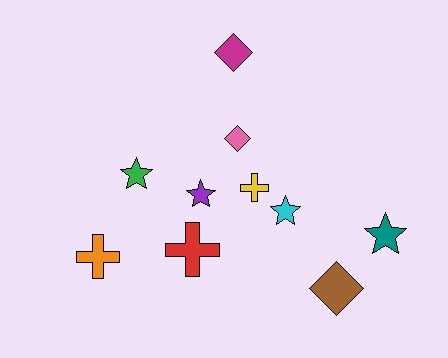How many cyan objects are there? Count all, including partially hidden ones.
There is 1 cyan object.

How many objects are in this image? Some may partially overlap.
There are 10 objects.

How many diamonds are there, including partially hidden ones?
There are 3 diamonds.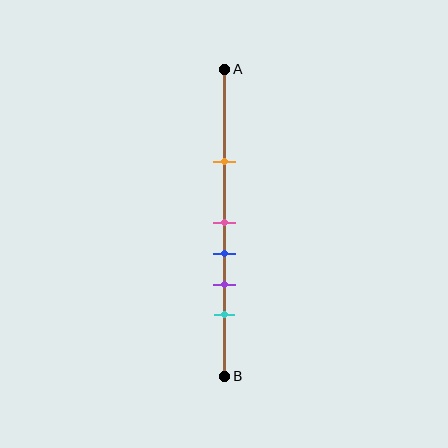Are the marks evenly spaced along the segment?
No, the marks are not evenly spaced.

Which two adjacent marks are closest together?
The pink and blue marks are the closest adjacent pair.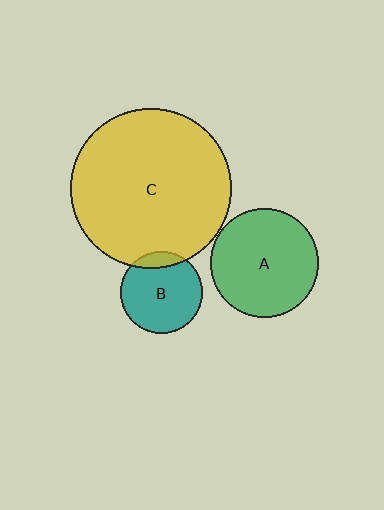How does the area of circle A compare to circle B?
Approximately 1.8 times.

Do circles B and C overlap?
Yes.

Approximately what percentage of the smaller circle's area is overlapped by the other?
Approximately 10%.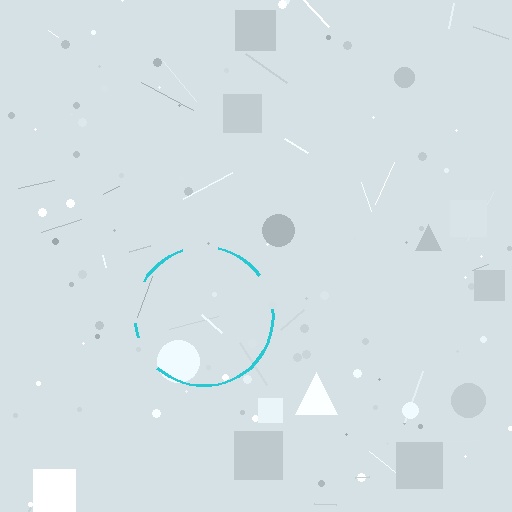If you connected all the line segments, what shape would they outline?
They would outline a circle.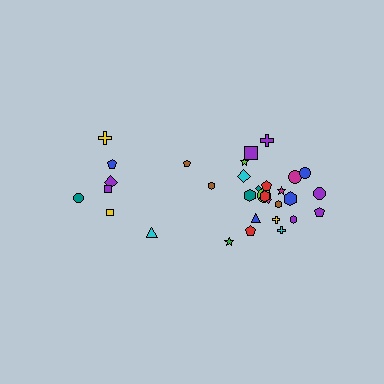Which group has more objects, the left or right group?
The right group.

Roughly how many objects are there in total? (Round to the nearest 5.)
Roughly 35 objects in total.